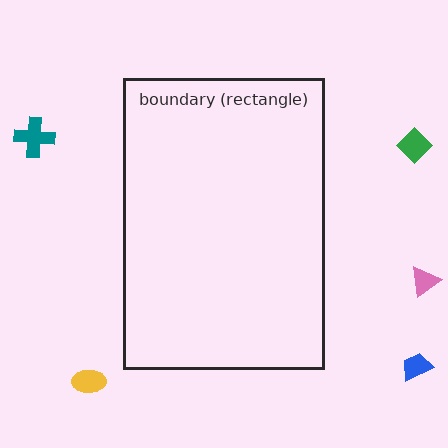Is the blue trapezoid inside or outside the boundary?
Outside.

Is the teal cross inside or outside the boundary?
Outside.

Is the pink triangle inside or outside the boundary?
Outside.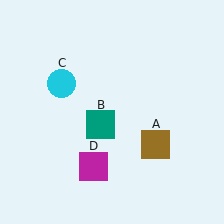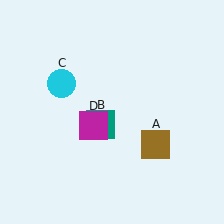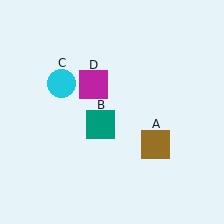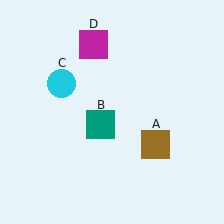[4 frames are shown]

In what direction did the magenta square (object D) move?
The magenta square (object D) moved up.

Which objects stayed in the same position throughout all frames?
Brown square (object A) and teal square (object B) and cyan circle (object C) remained stationary.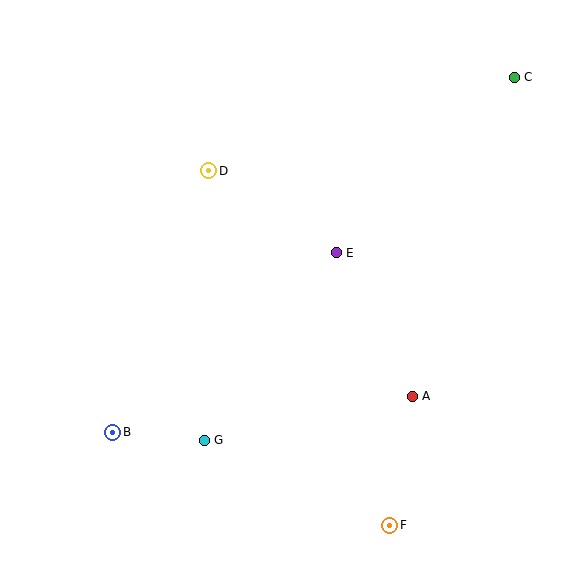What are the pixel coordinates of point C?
Point C is at (514, 77).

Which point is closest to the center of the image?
Point E at (336, 253) is closest to the center.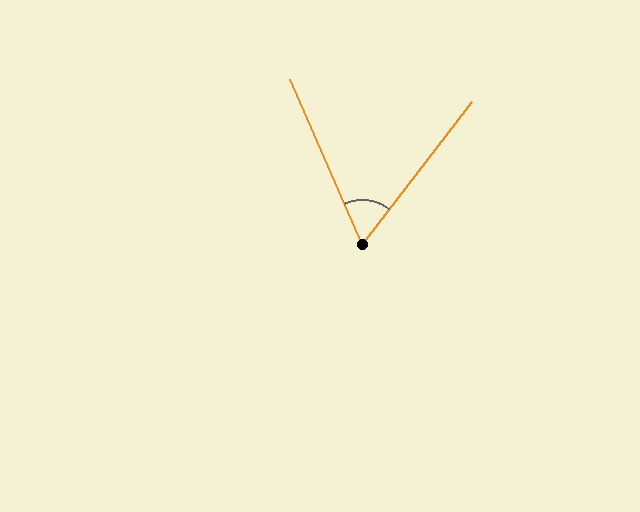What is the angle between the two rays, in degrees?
Approximately 61 degrees.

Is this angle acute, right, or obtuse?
It is acute.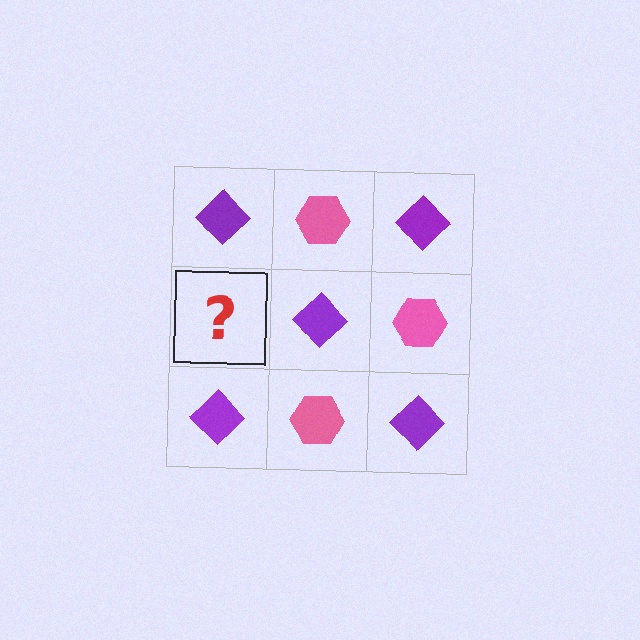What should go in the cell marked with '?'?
The missing cell should contain a pink hexagon.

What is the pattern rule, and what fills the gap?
The rule is that it alternates purple diamond and pink hexagon in a checkerboard pattern. The gap should be filled with a pink hexagon.